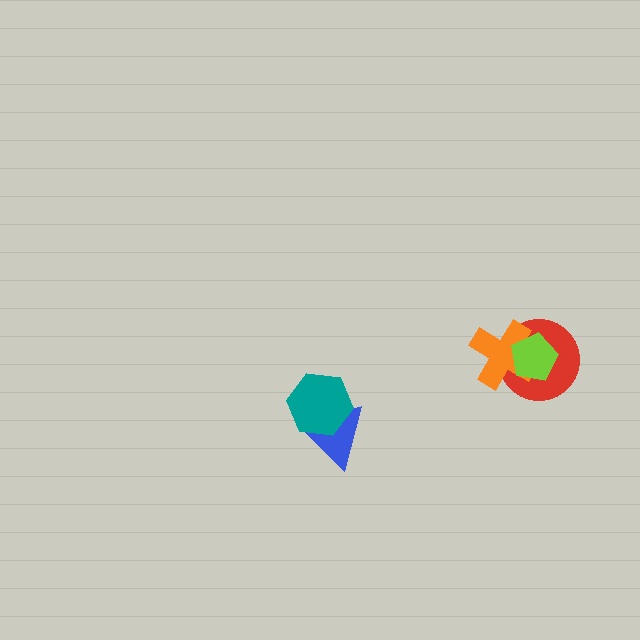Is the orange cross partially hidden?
Yes, it is partially covered by another shape.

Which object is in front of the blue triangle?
The teal hexagon is in front of the blue triangle.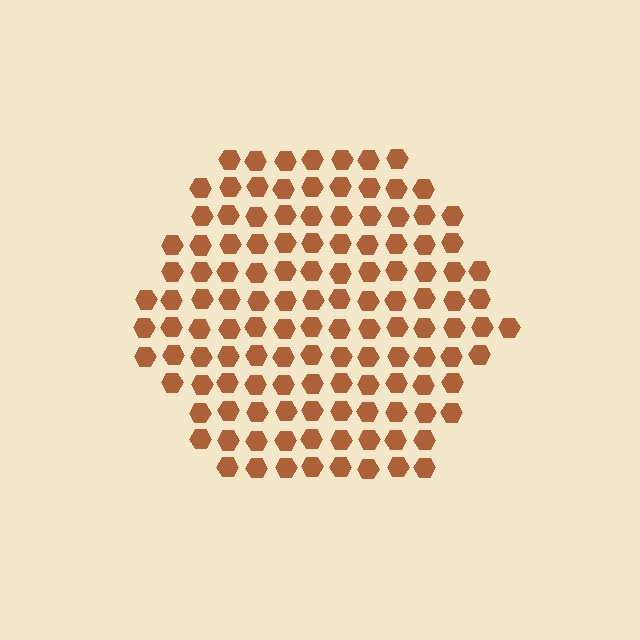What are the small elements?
The small elements are hexagons.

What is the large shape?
The large shape is a hexagon.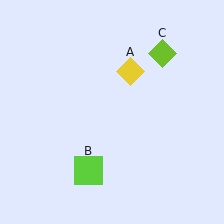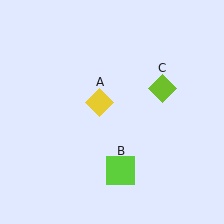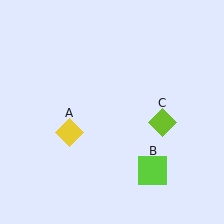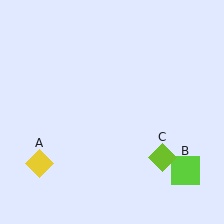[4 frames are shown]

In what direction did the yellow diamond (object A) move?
The yellow diamond (object A) moved down and to the left.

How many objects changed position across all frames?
3 objects changed position: yellow diamond (object A), lime square (object B), lime diamond (object C).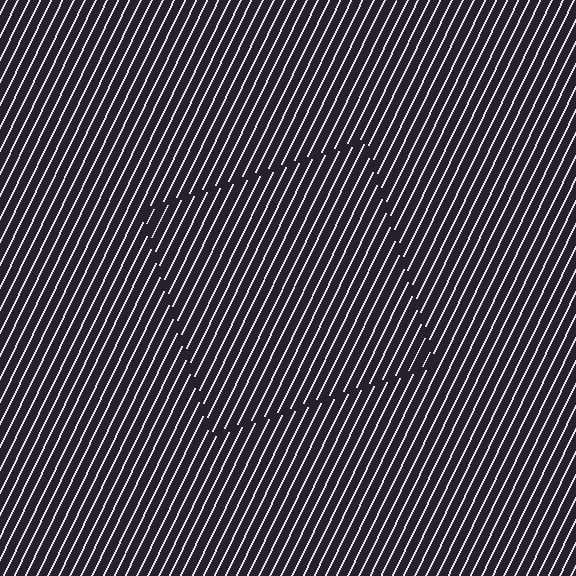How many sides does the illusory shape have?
4 sides — the line-ends trace a square.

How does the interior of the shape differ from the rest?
The interior of the shape contains the same grating, shifted by half a period — the contour is defined by the phase discontinuity where line-ends from the inner and outer gratings abut.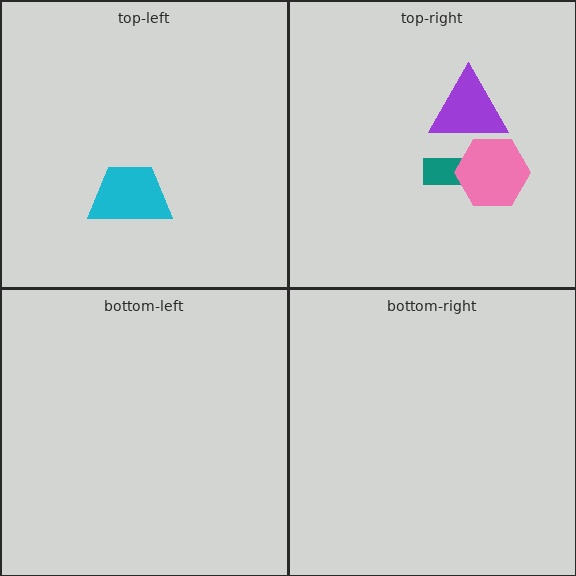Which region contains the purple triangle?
The top-right region.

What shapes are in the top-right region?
The teal arrow, the pink hexagon, the purple triangle.